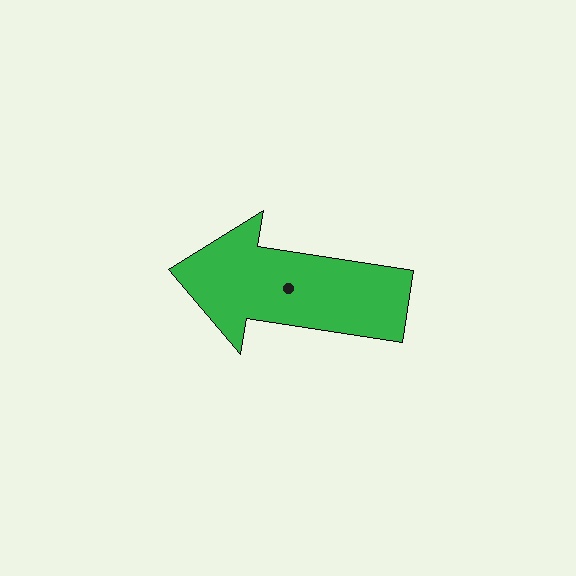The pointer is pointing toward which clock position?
Roughly 9 o'clock.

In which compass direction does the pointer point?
West.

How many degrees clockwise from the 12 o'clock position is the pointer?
Approximately 279 degrees.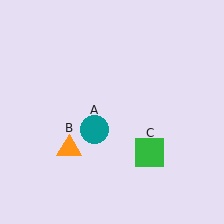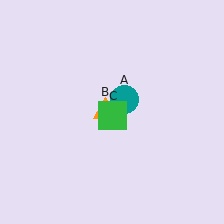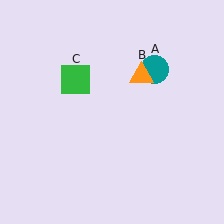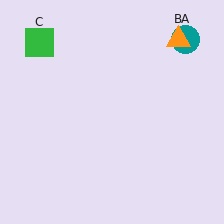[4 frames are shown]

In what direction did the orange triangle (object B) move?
The orange triangle (object B) moved up and to the right.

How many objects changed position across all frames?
3 objects changed position: teal circle (object A), orange triangle (object B), green square (object C).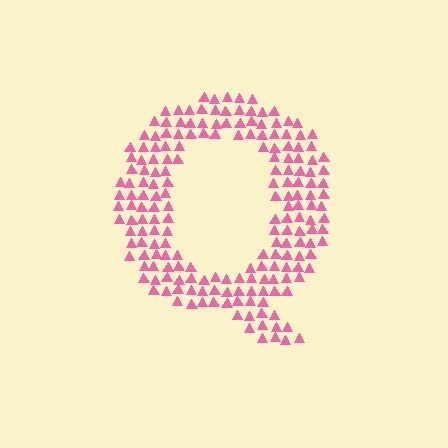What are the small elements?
The small elements are triangles.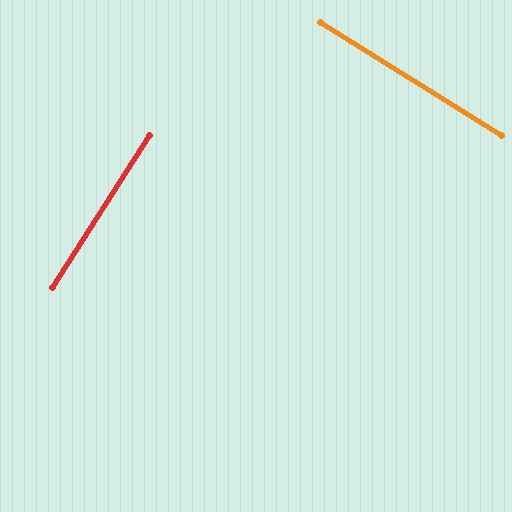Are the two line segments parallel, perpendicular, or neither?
Perpendicular — they meet at approximately 90°.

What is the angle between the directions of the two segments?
Approximately 90 degrees.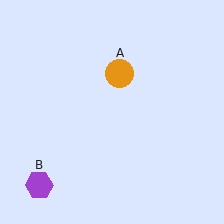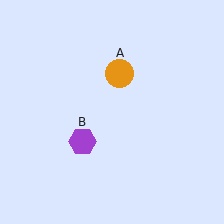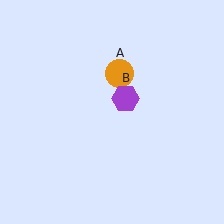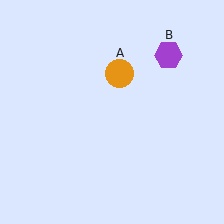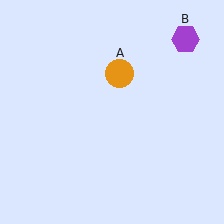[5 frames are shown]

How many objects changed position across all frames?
1 object changed position: purple hexagon (object B).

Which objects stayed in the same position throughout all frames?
Orange circle (object A) remained stationary.